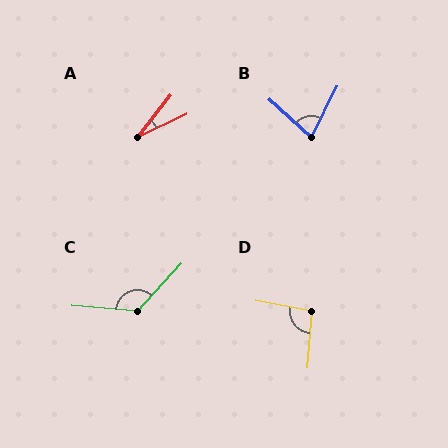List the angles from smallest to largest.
A (27°), B (74°), D (96°), C (127°).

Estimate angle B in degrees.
Approximately 74 degrees.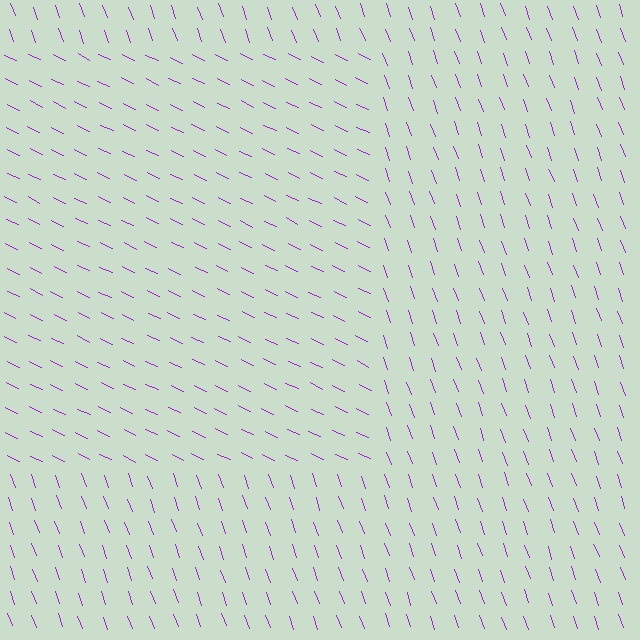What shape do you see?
I see a rectangle.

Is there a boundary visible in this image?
Yes, there is a texture boundary formed by a change in line orientation.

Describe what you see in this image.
The image is filled with small purple line segments. A rectangle region in the image has lines oriented differently from the surrounding lines, creating a visible texture boundary.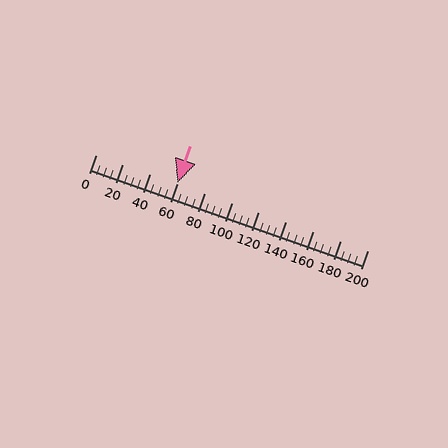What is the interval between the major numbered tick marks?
The major tick marks are spaced 20 units apart.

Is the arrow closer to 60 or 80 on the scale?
The arrow is closer to 60.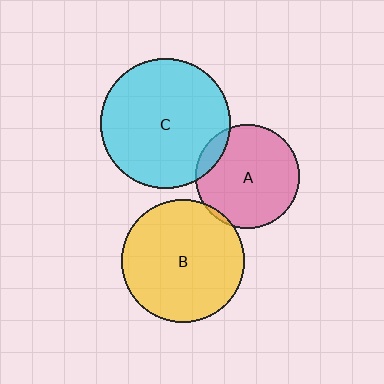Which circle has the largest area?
Circle C (cyan).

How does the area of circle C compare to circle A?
Approximately 1.6 times.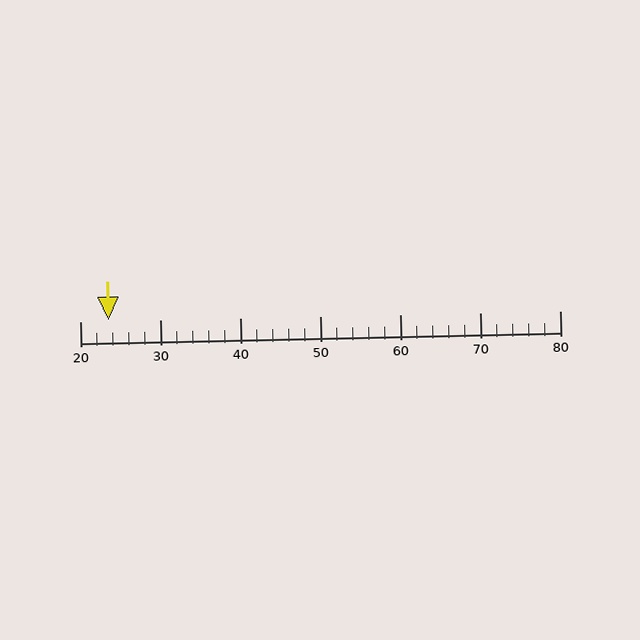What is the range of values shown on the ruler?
The ruler shows values from 20 to 80.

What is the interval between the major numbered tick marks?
The major tick marks are spaced 10 units apart.